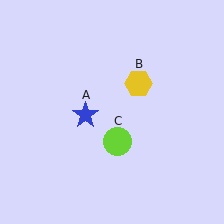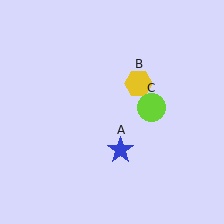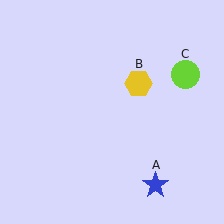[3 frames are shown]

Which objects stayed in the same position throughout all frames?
Yellow hexagon (object B) remained stationary.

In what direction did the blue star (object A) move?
The blue star (object A) moved down and to the right.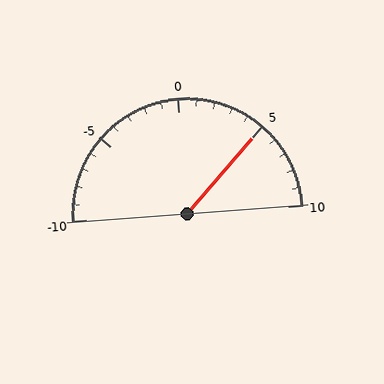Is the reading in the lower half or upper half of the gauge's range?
The reading is in the upper half of the range (-10 to 10).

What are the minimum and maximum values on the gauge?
The gauge ranges from -10 to 10.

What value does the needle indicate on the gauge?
The needle indicates approximately 5.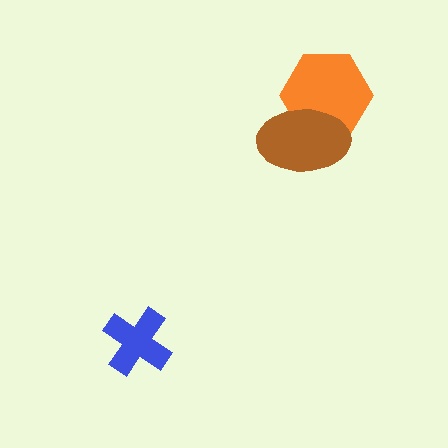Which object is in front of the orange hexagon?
The brown ellipse is in front of the orange hexagon.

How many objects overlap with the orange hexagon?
1 object overlaps with the orange hexagon.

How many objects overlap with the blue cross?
0 objects overlap with the blue cross.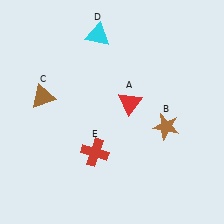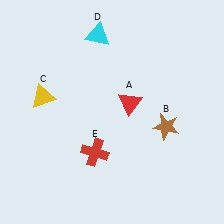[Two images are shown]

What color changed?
The triangle (C) changed from brown in Image 1 to yellow in Image 2.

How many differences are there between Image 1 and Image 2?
There is 1 difference between the two images.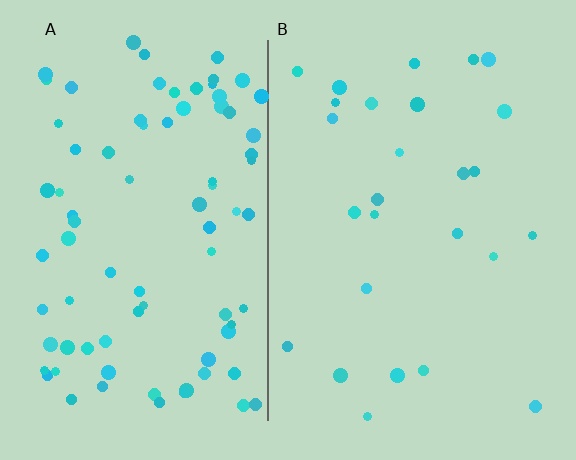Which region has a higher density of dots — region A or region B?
A (the left).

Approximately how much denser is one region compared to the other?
Approximately 3.1× — region A over region B.